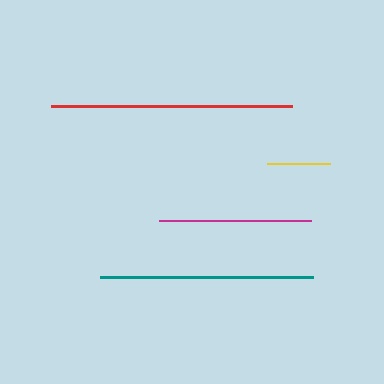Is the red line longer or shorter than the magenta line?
The red line is longer than the magenta line.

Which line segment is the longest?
The red line is the longest at approximately 242 pixels.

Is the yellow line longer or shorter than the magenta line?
The magenta line is longer than the yellow line.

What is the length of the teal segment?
The teal segment is approximately 213 pixels long.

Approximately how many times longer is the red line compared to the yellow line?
The red line is approximately 3.9 times the length of the yellow line.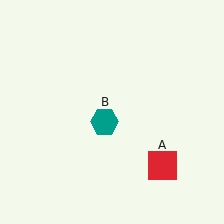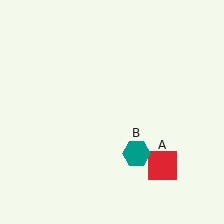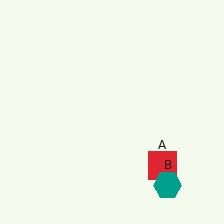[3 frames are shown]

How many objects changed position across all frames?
1 object changed position: teal hexagon (object B).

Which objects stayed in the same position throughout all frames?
Red square (object A) remained stationary.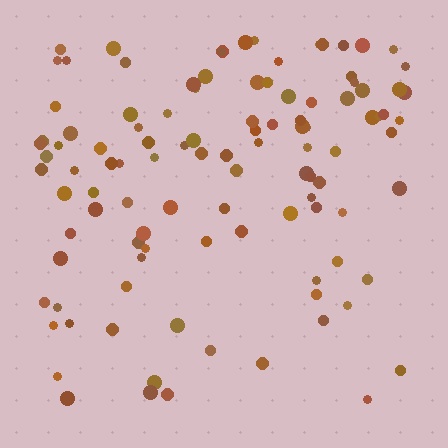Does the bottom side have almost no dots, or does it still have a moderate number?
Still a moderate number, just noticeably fewer than the top.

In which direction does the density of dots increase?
From bottom to top, with the top side densest.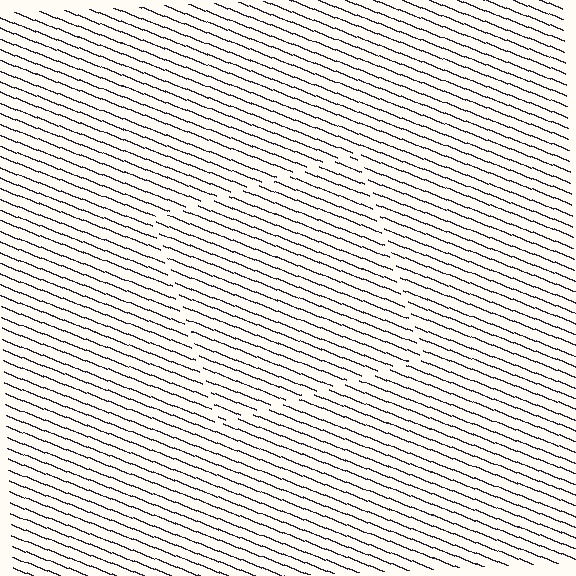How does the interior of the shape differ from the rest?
The interior of the shape contains the same grating, shifted by half a period — the contour is defined by the phase discontinuity where line-ends from the inner and outer gratings abut.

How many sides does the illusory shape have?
4 sides — the line-ends trace a square.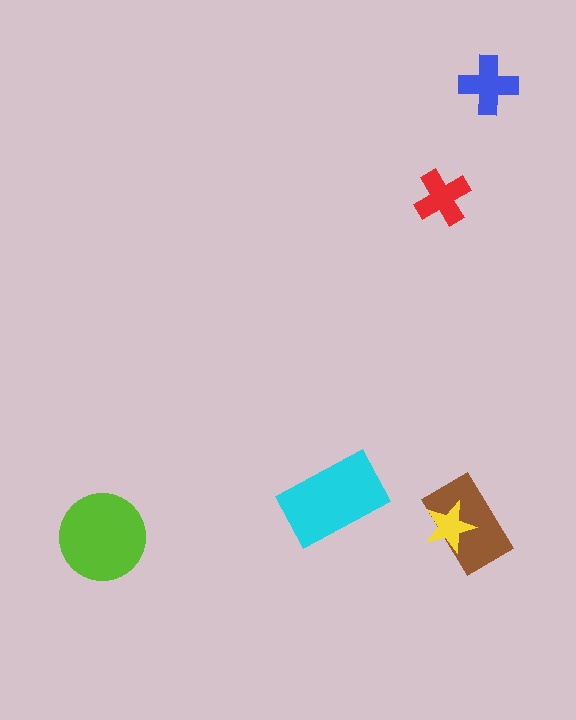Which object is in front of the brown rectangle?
The yellow star is in front of the brown rectangle.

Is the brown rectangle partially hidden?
Yes, it is partially covered by another shape.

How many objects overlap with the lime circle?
0 objects overlap with the lime circle.